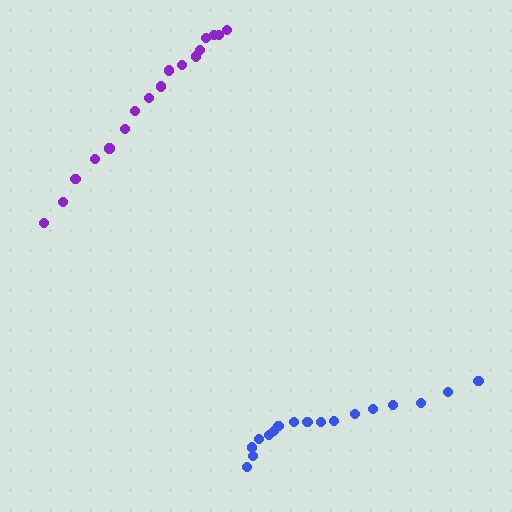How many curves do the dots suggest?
There are 2 distinct paths.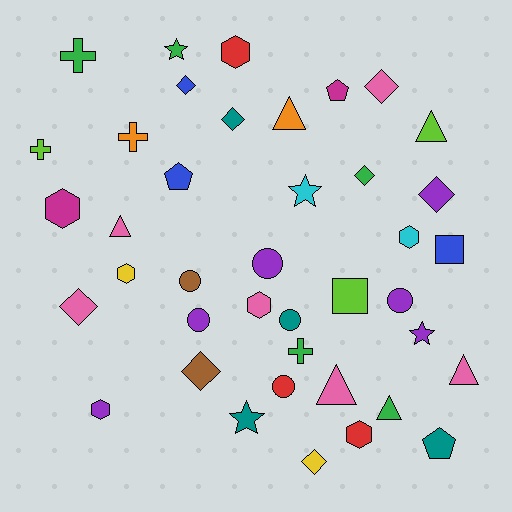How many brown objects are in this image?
There are 2 brown objects.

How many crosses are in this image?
There are 4 crosses.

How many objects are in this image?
There are 40 objects.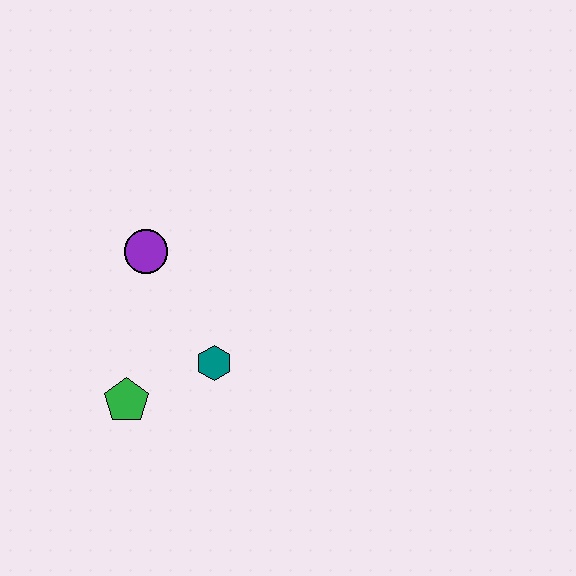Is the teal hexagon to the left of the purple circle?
No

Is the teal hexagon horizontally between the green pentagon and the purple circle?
No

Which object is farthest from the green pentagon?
The purple circle is farthest from the green pentagon.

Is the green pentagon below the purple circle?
Yes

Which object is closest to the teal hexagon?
The green pentagon is closest to the teal hexagon.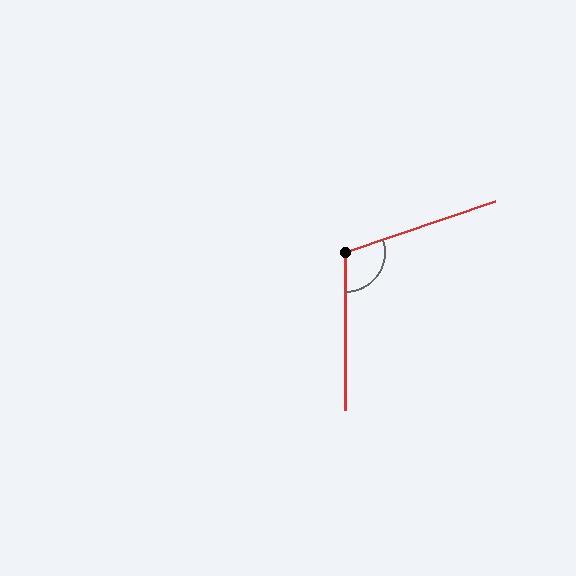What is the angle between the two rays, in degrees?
Approximately 109 degrees.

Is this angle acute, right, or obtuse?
It is obtuse.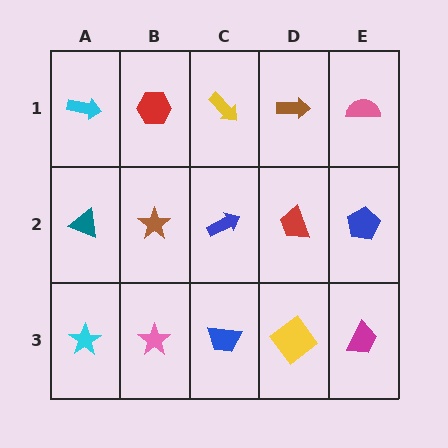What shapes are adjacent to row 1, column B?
A brown star (row 2, column B), a cyan arrow (row 1, column A), a yellow arrow (row 1, column C).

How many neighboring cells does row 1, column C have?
3.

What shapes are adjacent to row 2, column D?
A brown arrow (row 1, column D), a yellow diamond (row 3, column D), a blue arrow (row 2, column C), a blue pentagon (row 2, column E).